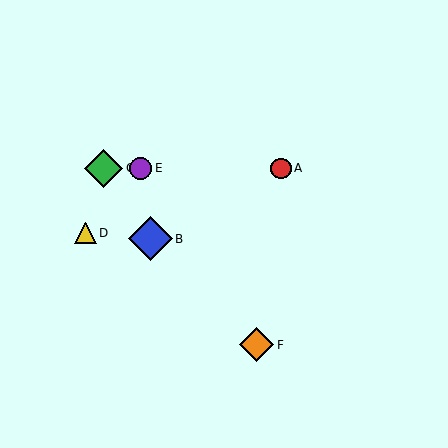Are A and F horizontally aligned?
No, A is at y≈168 and F is at y≈345.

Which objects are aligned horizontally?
Objects A, C, E are aligned horizontally.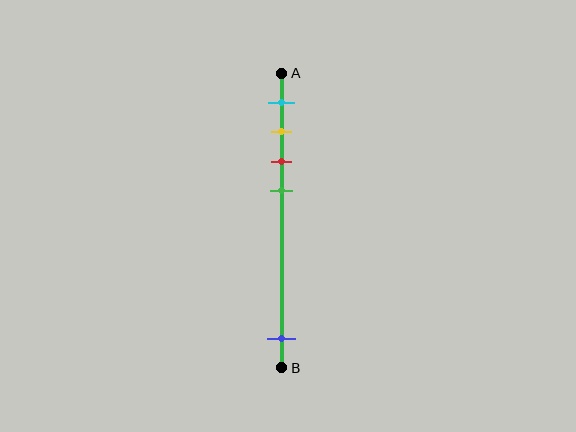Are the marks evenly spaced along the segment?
No, the marks are not evenly spaced.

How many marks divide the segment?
There are 5 marks dividing the segment.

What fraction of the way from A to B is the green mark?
The green mark is approximately 40% (0.4) of the way from A to B.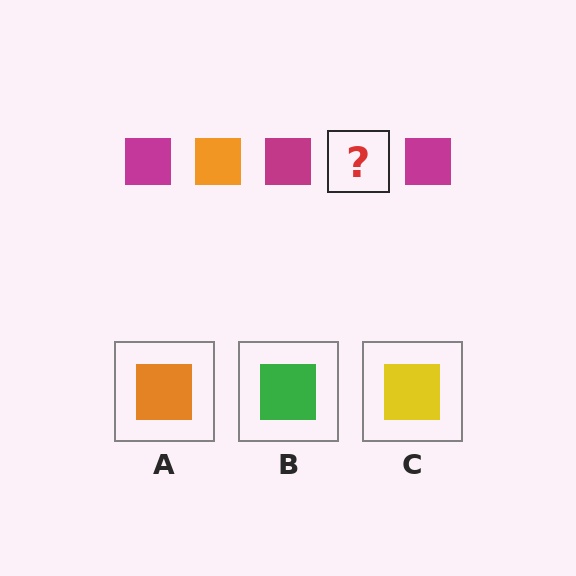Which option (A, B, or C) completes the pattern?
A.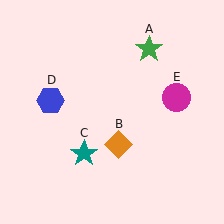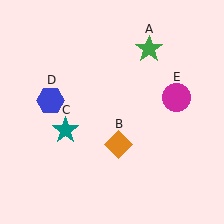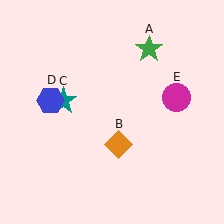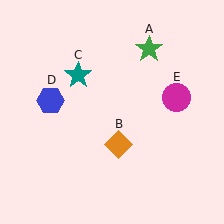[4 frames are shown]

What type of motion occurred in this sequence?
The teal star (object C) rotated clockwise around the center of the scene.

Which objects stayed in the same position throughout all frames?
Green star (object A) and orange diamond (object B) and blue hexagon (object D) and magenta circle (object E) remained stationary.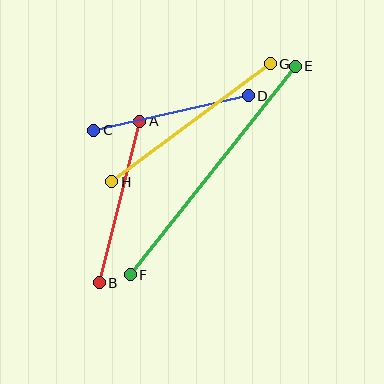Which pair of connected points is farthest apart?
Points E and F are farthest apart.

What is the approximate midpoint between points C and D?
The midpoint is at approximately (171, 113) pixels.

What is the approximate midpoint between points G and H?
The midpoint is at approximately (191, 123) pixels.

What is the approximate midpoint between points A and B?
The midpoint is at approximately (119, 202) pixels.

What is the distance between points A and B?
The distance is approximately 166 pixels.